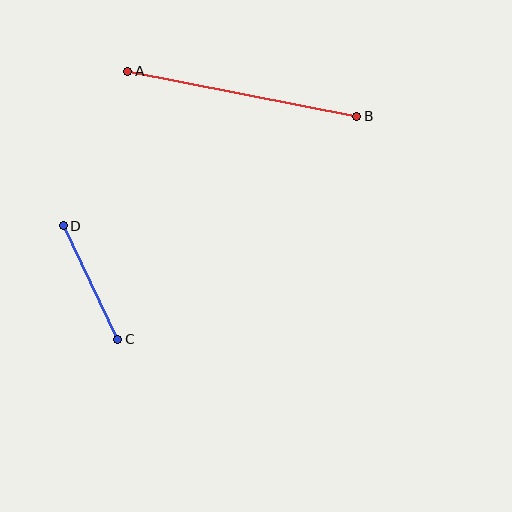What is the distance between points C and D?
The distance is approximately 126 pixels.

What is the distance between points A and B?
The distance is approximately 233 pixels.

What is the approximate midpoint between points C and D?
The midpoint is at approximately (90, 283) pixels.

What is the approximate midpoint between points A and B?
The midpoint is at approximately (242, 94) pixels.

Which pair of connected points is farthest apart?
Points A and B are farthest apart.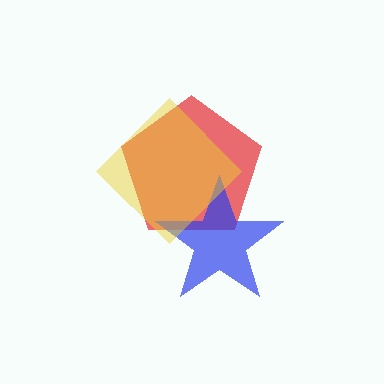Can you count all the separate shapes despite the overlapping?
Yes, there are 3 separate shapes.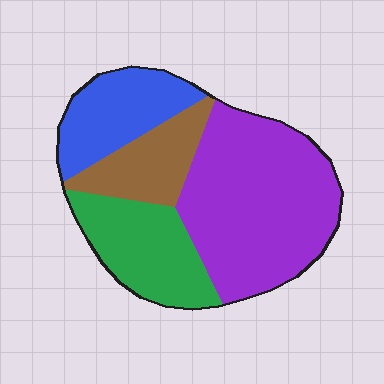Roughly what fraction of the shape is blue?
Blue takes up less than a quarter of the shape.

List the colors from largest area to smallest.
From largest to smallest: purple, green, blue, brown.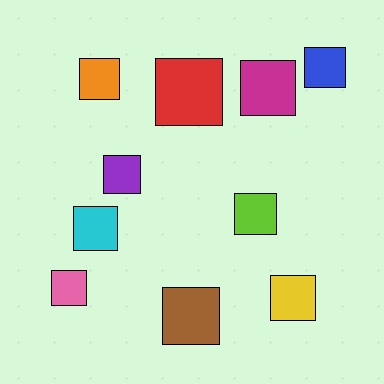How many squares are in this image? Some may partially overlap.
There are 10 squares.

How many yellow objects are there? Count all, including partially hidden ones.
There is 1 yellow object.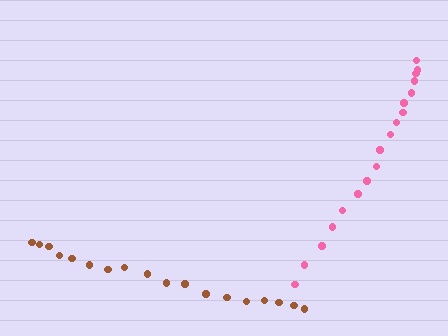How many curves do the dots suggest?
There are 2 distinct paths.